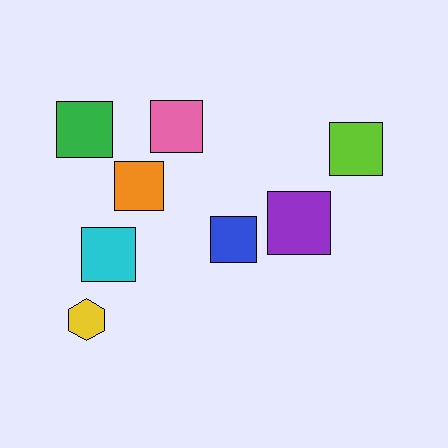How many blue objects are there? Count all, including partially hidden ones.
There is 1 blue object.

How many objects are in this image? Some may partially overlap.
There are 8 objects.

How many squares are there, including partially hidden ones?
There are 7 squares.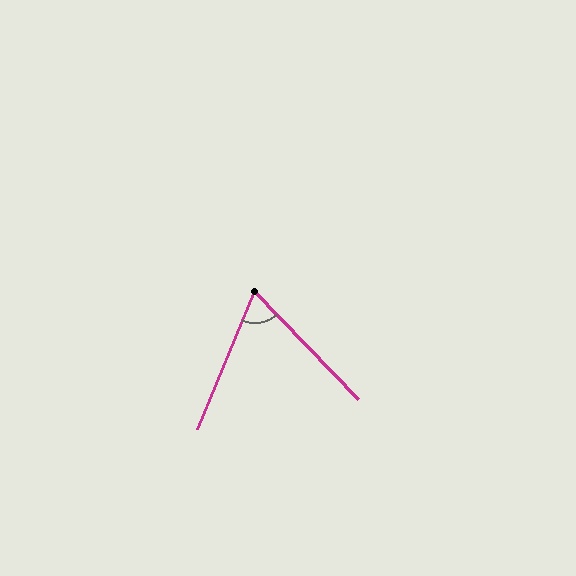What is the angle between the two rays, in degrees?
Approximately 67 degrees.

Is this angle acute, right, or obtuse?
It is acute.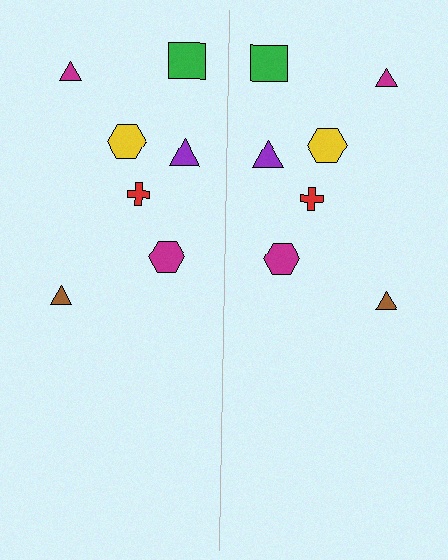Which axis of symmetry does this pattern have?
The pattern has a vertical axis of symmetry running through the center of the image.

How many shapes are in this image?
There are 14 shapes in this image.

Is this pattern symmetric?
Yes, this pattern has bilateral (reflection) symmetry.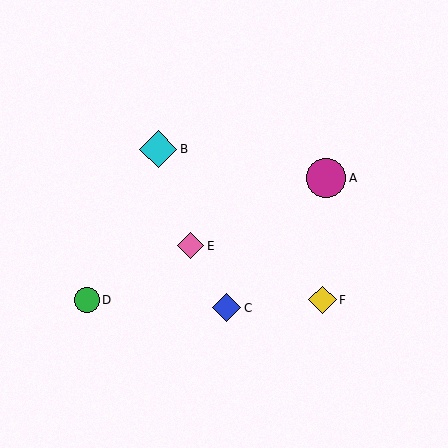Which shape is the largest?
The magenta circle (labeled A) is the largest.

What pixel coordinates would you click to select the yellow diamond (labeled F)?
Click at (323, 300) to select the yellow diamond F.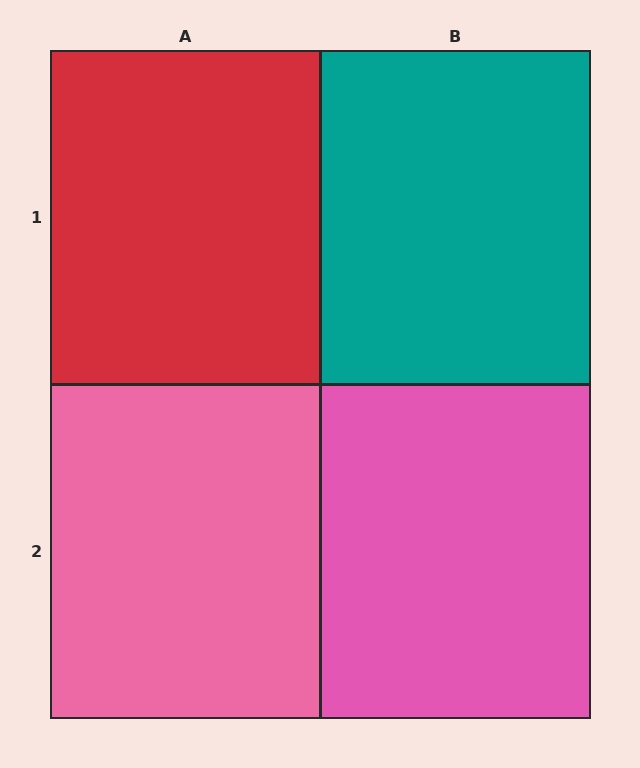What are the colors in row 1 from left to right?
Red, teal.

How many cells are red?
1 cell is red.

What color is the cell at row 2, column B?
Pink.